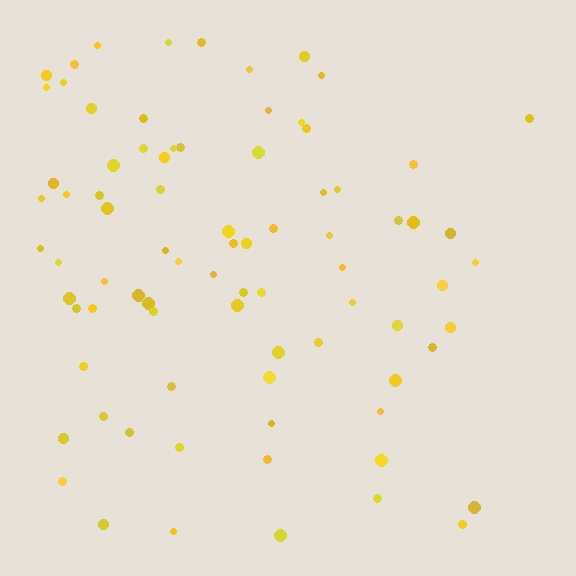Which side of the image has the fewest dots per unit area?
The right.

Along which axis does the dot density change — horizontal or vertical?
Horizontal.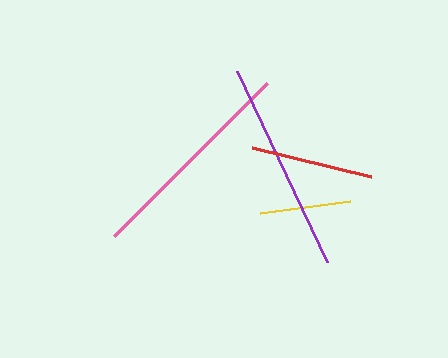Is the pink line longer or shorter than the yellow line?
The pink line is longer than the yellow line.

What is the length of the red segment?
The red segment is approximately 122 pixels long.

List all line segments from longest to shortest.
From longest to shortest: pink, purple, red, yellow.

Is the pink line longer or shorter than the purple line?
The pink line is longer than the purple line.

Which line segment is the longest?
The pink line is the longest at approximately 215 pixels.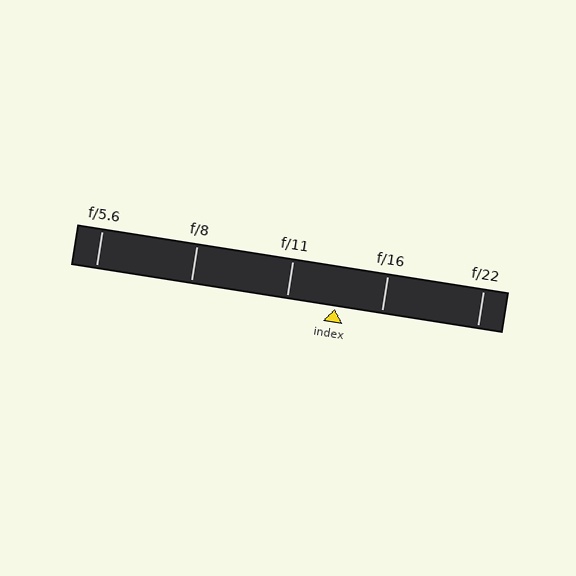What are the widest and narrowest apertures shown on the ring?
The widest aperture shown is f/5.6 and the narrowest is f/22.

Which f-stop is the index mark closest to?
The index mark is closest to f/16.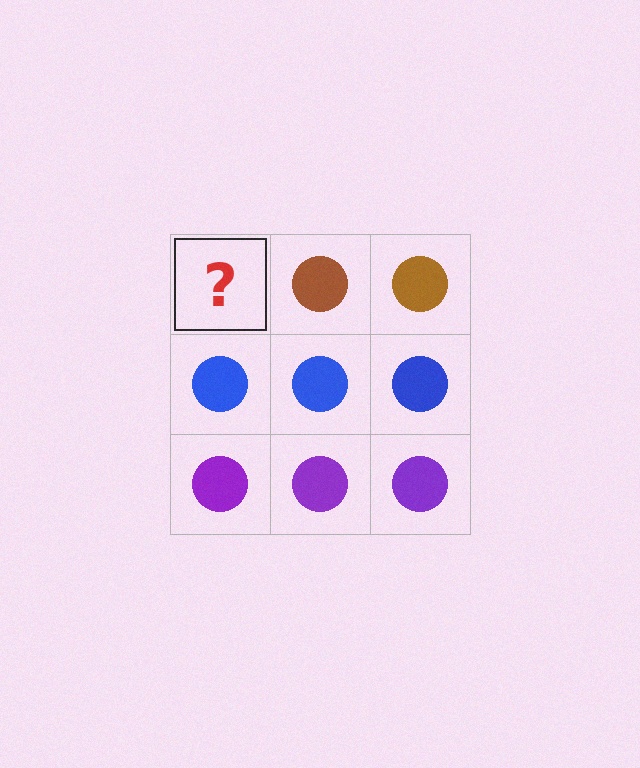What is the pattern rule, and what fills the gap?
The rule is that each row has a consistent color. The gap should be filled with a brown circle.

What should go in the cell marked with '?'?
The missing cell should contain a brown circle.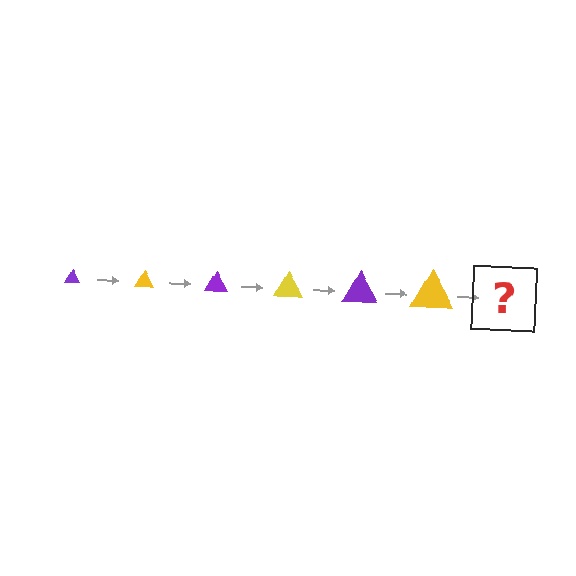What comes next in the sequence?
The next element should be a purple triangle, larger than the previous one.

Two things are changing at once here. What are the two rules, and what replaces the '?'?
The two rules are that the triangle grows larger each step and the color cycles through purple and yellow. The '?' should be a purple triangle, larger than the previous one.